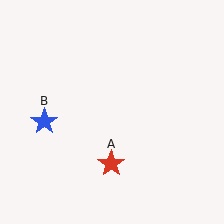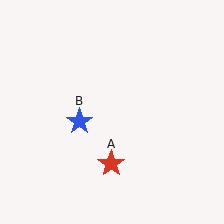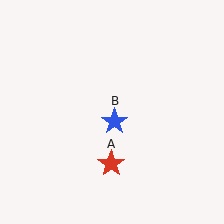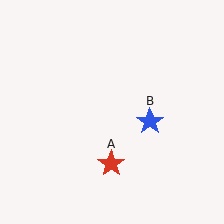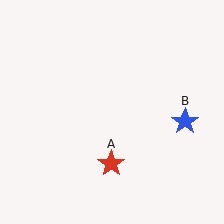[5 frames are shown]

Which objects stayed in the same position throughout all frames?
Red star (object A) remained stationary.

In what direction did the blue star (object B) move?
The blue star (object B) moved right.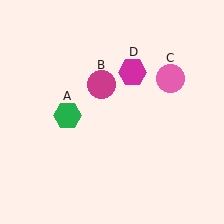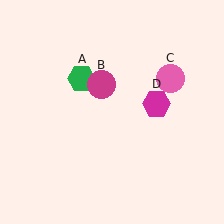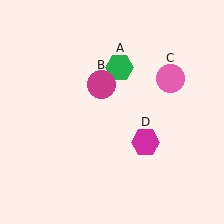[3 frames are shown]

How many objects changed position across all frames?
2 objects changed position: green hexagon (object A), magenta hexagon (object D).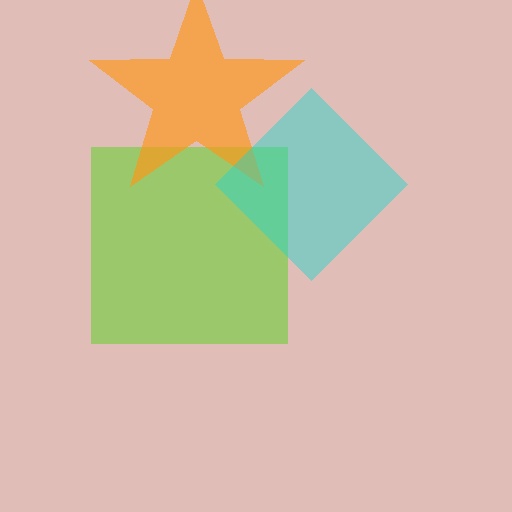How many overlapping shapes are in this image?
There are 3 overlapping shapes in the image.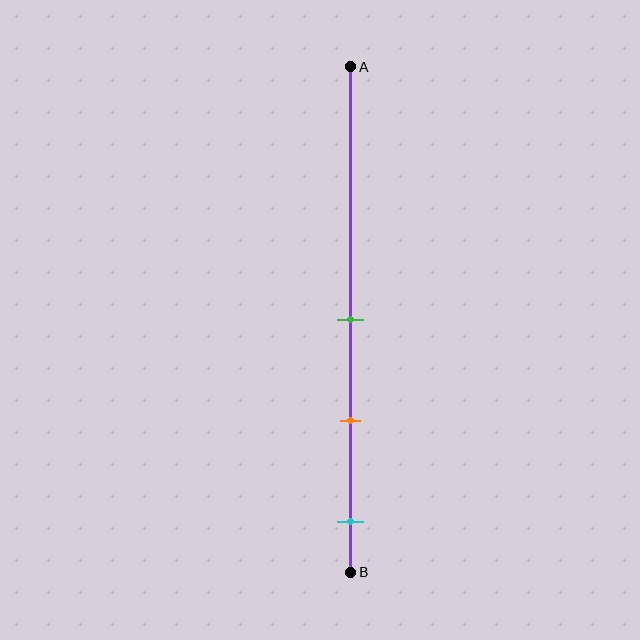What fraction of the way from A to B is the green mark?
The green mark is approximately 50% (0.5) of the way from A to B.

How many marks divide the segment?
There are 3 marks dividing the segment.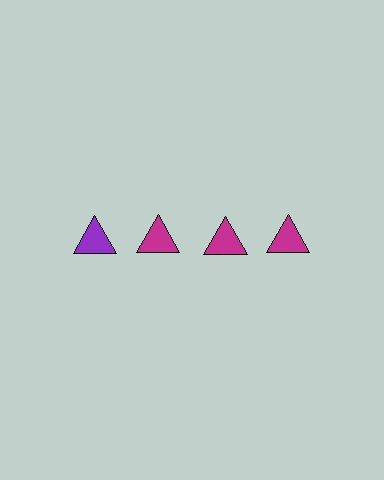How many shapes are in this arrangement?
There are 4 shapes arranged in a grid pattern.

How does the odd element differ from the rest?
It has a different color: purple instead of magenta.